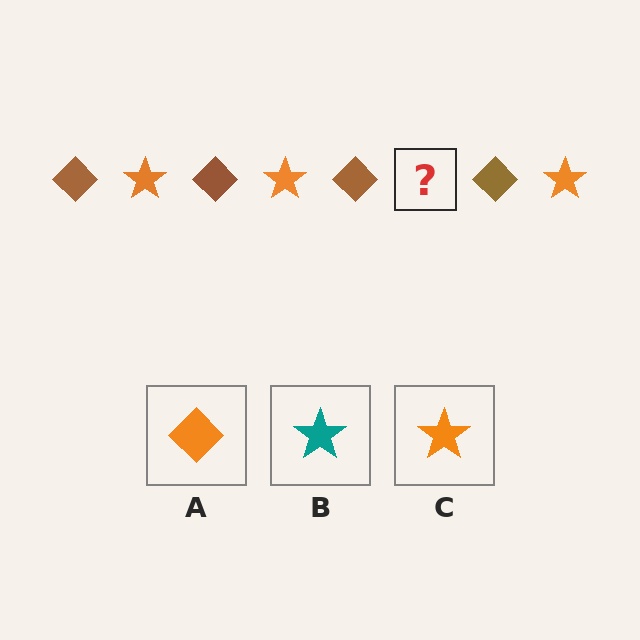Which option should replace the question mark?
Option C.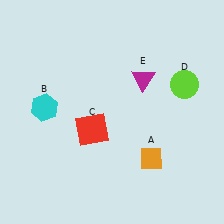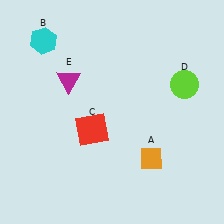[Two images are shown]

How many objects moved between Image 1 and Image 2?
2 objects moved between the two images.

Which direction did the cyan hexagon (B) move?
The cyan hexagon (B) moved up.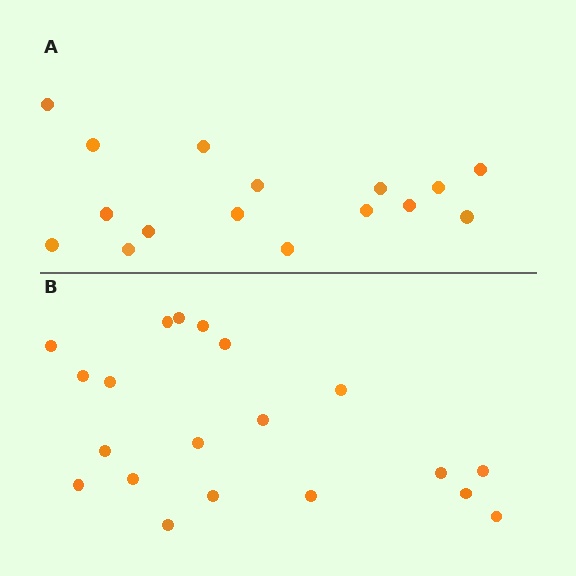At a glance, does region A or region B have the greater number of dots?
Region B (the bottom region) has more dots.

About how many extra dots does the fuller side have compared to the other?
Region B has about 4 more dots than region A.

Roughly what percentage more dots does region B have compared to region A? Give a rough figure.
About 25% more.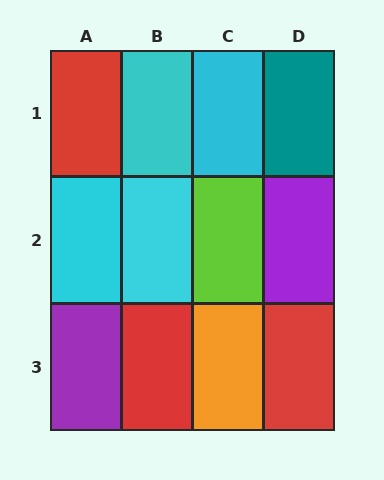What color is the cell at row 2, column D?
Purple.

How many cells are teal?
1 cell is teal.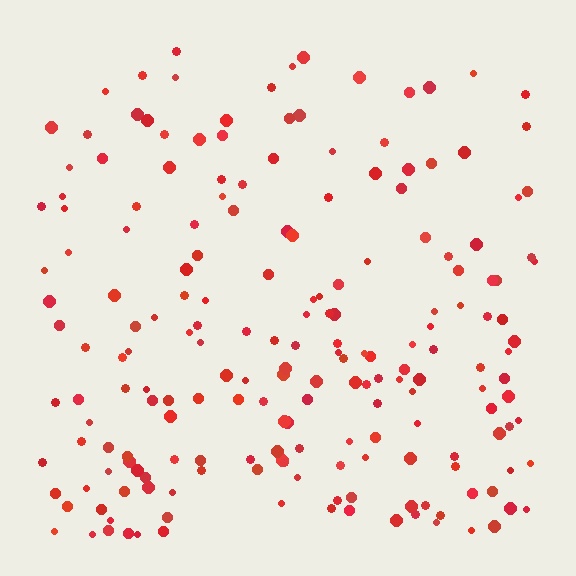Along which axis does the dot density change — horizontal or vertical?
Vertical.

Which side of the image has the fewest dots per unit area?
The top.